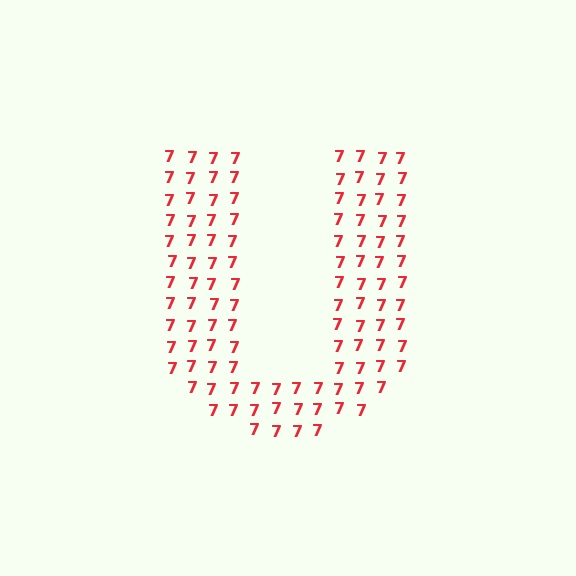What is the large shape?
The large shape is the letter U.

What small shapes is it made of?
It is made of small digit 7's.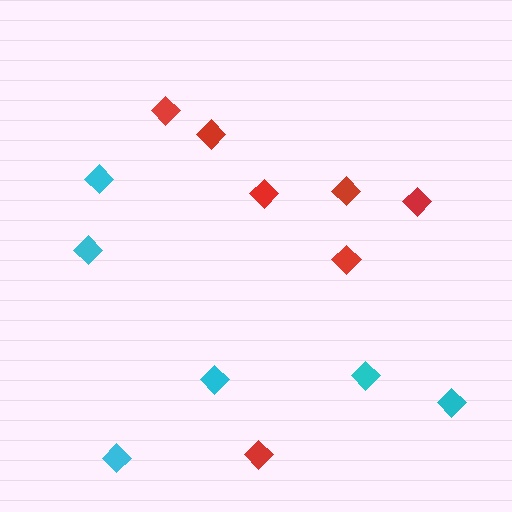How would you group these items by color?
There are 2 groups: one group of red diamonds (7) and one group of cyan diamonds (6).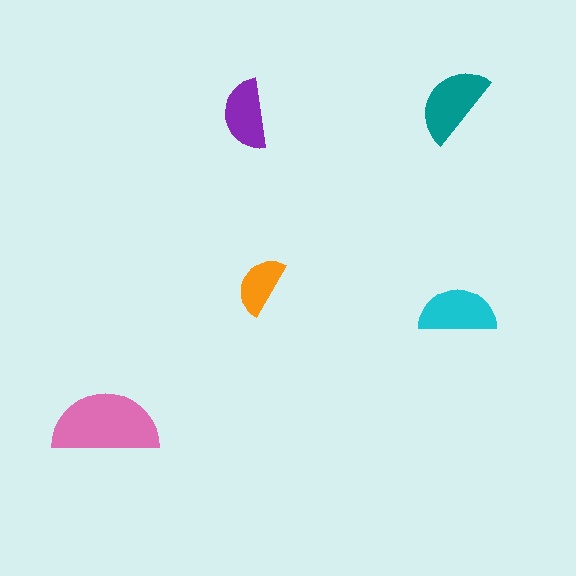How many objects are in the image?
There are 5 objects in the image.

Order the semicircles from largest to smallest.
the pink one, the teal one, the cyan one, the purple one, the orange one.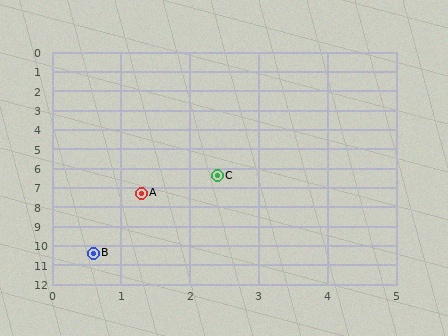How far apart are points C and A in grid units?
Points C and A are about 1.4 grid units apart.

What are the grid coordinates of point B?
Point B is at approximately (0.6, 10.4).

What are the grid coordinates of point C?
Point C is at approximately (2.4, 6.4).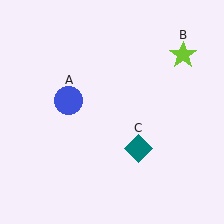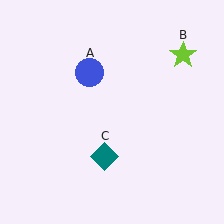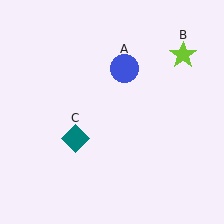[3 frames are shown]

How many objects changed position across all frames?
2 objects changed position: blue circle (object A), teal diamond (object C).